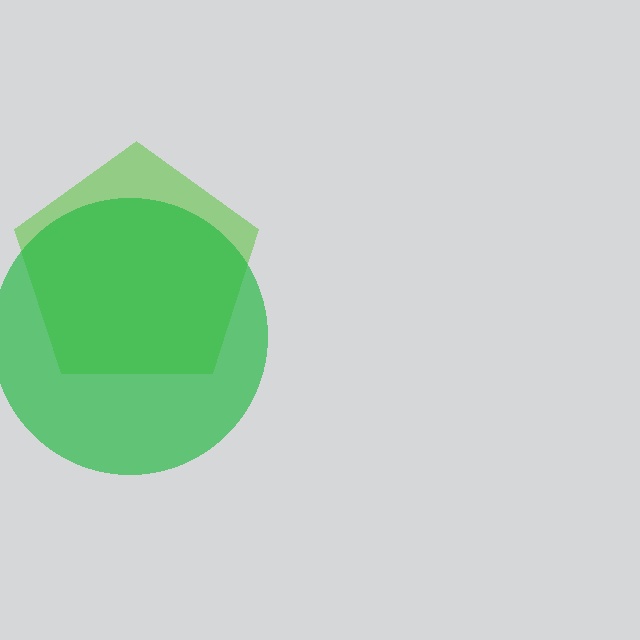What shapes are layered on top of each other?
The layered shapes are: a lime pentagon, a green circle.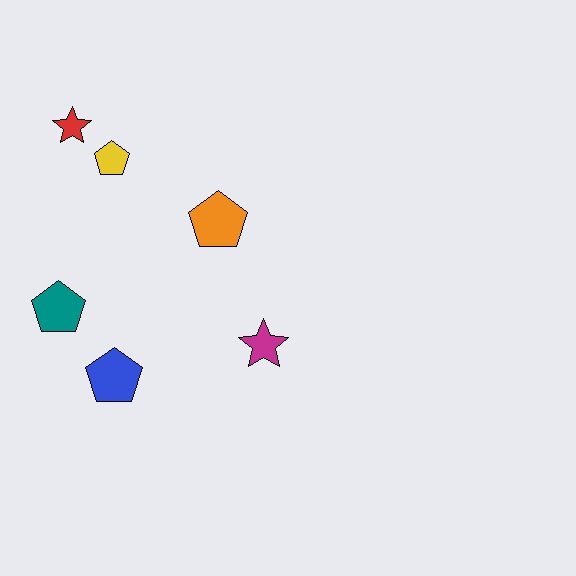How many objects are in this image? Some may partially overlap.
There are 6 objects.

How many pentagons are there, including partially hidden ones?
There are 4 pentagons.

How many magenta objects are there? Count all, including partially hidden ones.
There is 1 magenta object.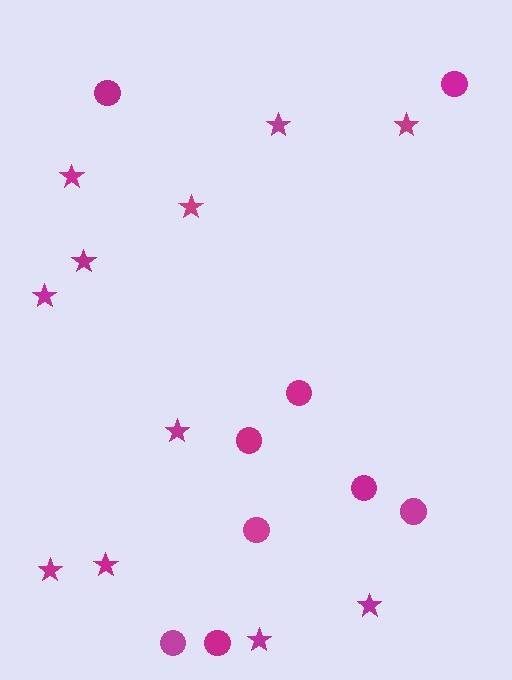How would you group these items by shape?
There are 2 groups: one group of circles (9) and one group of stars (11).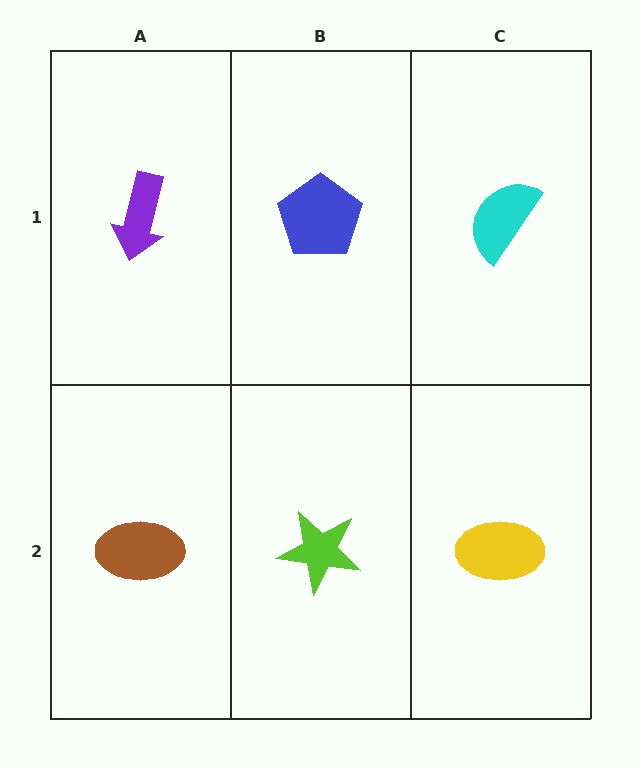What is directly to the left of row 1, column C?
A blue pentagon.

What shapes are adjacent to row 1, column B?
A lime star (row 2, column B), a purple arrow (row 1, column A), a cyan semicircle (row 1, column C).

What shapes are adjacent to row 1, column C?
A yellow ellipse (row 2, column C), a blue pentagon (row 1, column B).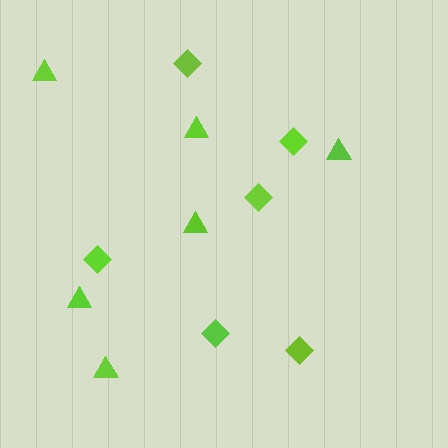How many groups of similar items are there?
There are 2 groups: one group of diamonds (6) and one group of triangles (6).